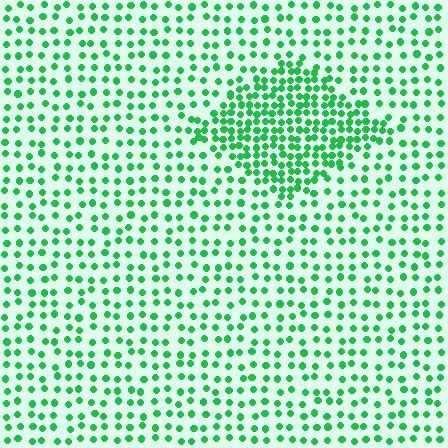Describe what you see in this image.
The image contains small green elements arranged at two different densities. A diamond-shaped region is visible where the elements are more densely packed than the surrounding area.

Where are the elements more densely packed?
The elements are more densely packed inside the diamond boundary.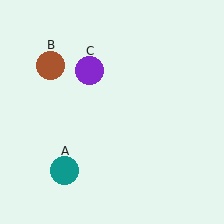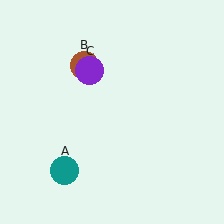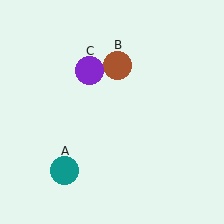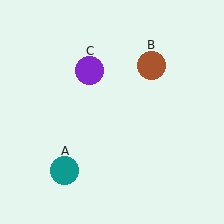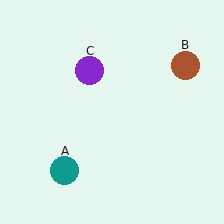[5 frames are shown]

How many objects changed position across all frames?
1 object changed position: brown circle (object B).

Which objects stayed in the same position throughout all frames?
Teal circle (object A) and purple circle (object C) remained stationary.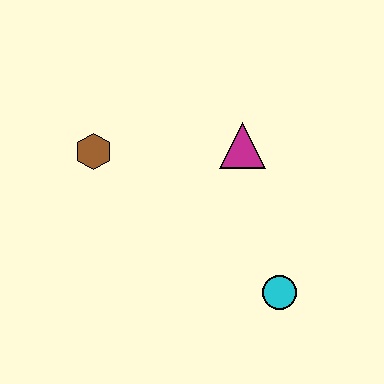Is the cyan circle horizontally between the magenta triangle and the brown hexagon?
No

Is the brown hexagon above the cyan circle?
Yes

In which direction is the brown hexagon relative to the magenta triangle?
The brown hexagon is to the left of the magenta triangle.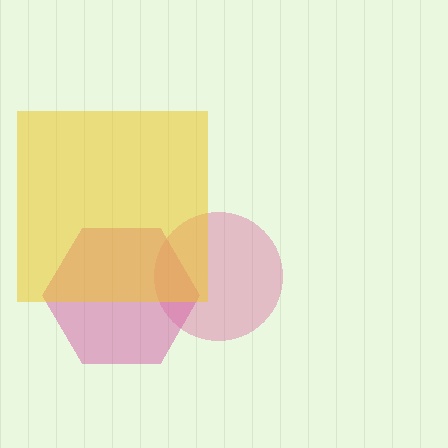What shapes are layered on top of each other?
The layered shapes are: a magenta hexagon, a pink circle, a yellow square.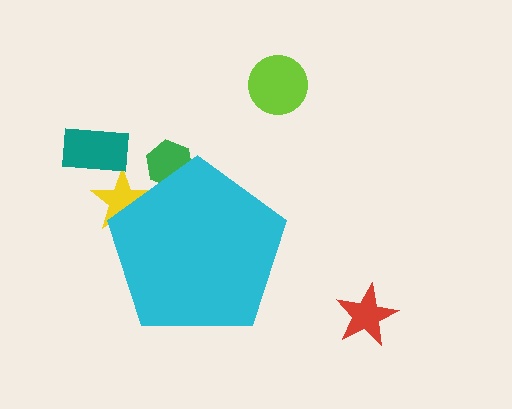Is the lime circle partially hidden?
No, the lime circle is fully visible.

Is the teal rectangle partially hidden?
No, the teal rectangle is fully visible.